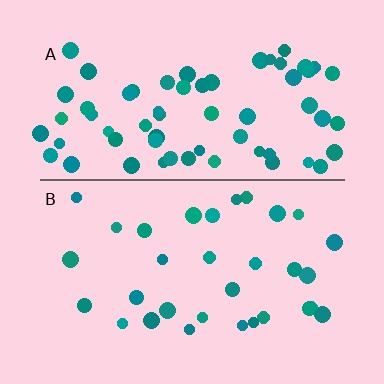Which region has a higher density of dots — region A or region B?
A (the top).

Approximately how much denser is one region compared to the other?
Approximately 2.0× — region A over region B.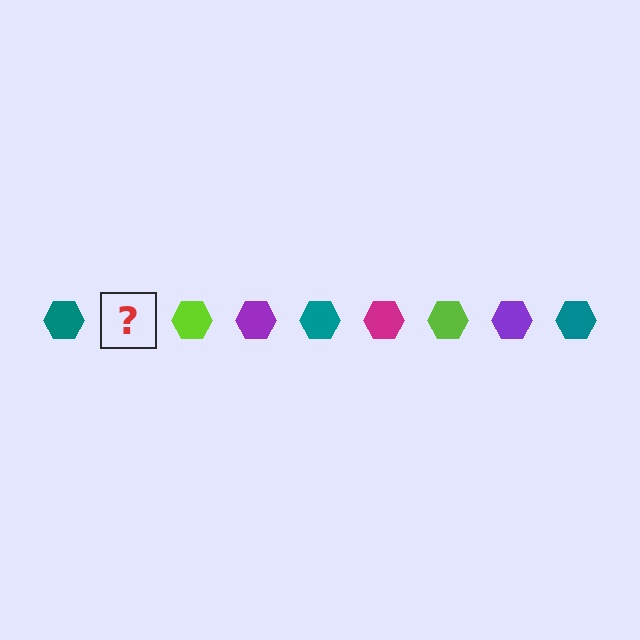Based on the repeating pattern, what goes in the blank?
The blank should be a magenta hexagon.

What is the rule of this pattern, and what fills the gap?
The rule is that the pattern cycles through teal, magenta, lime, purple hexagons. The gap should be filled with a magenta hexagon.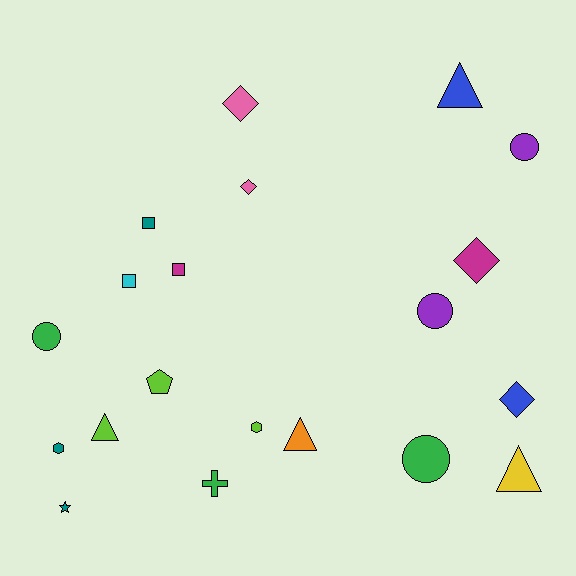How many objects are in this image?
There are 20 objects.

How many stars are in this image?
There is 1 star.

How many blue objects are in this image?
There are 2 blue objects.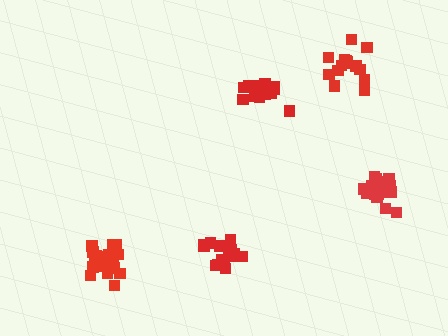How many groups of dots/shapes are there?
There are 5 groups.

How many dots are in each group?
Group 1: 15 dots, Group 2: 19 dots, Group 3: 14 dots, Group 4: 15 dots, Group 5: 19 dots (82 total).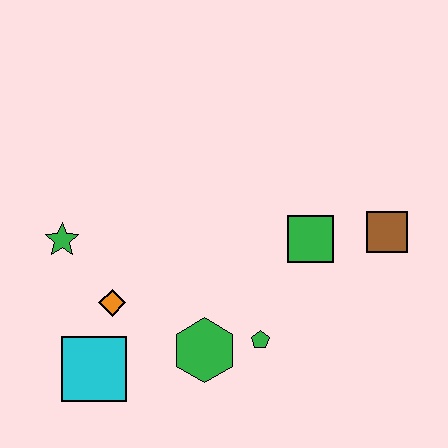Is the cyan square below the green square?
Yes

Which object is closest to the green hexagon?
The green pentagon is closest to the green hexagon.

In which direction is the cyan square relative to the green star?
The cyan square is below the green star.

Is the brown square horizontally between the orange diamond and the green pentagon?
No